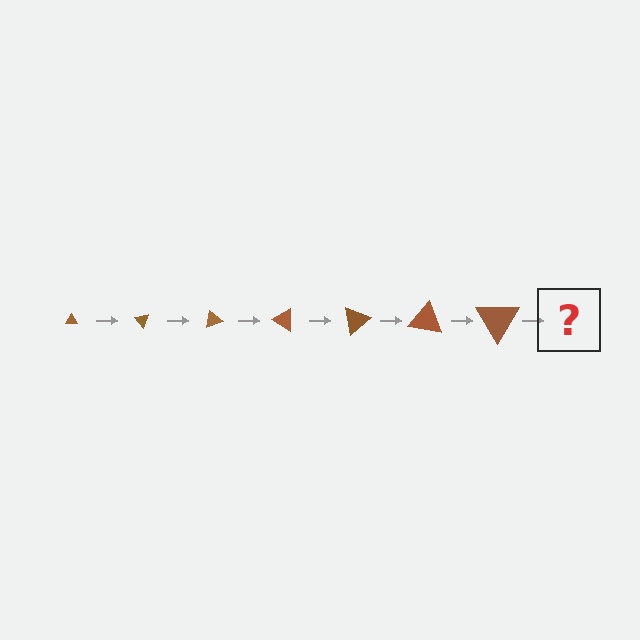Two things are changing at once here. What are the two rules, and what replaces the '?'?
The two rules are that the triangle grows larger each step and it rotates 50 degrees each step. The '?' should be a triangle, larger than the previous one and rotated 350 degrees from the start.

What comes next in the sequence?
The next element should be a triangle, larger than the previous one and rotated 350 degrees from the start.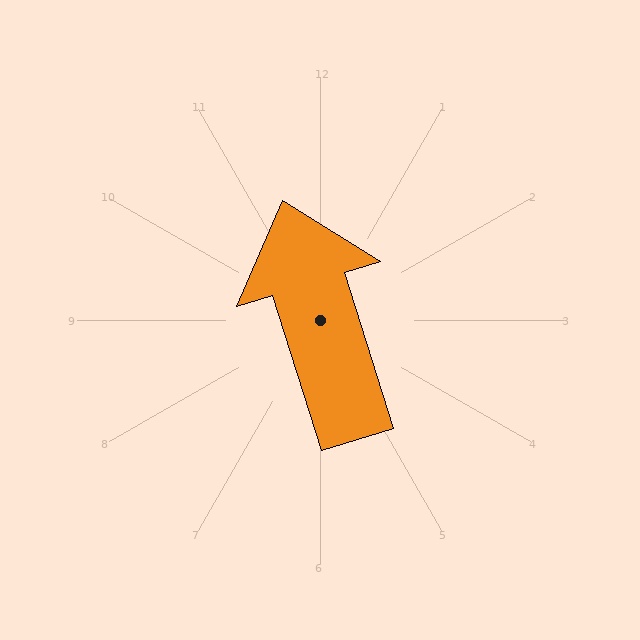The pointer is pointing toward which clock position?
Roughly 11 o'clock.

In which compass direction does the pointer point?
North.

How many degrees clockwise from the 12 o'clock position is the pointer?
Approximately 342 degrees.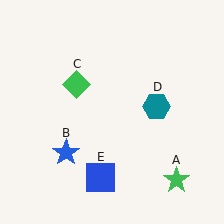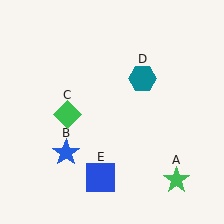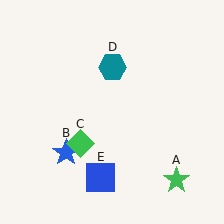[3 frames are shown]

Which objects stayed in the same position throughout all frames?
Green star (object A) and blue star (object B) and blue square (object E) remained stationary.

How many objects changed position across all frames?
2 objects changed position: green diamond (object C), teal hexagon (object D).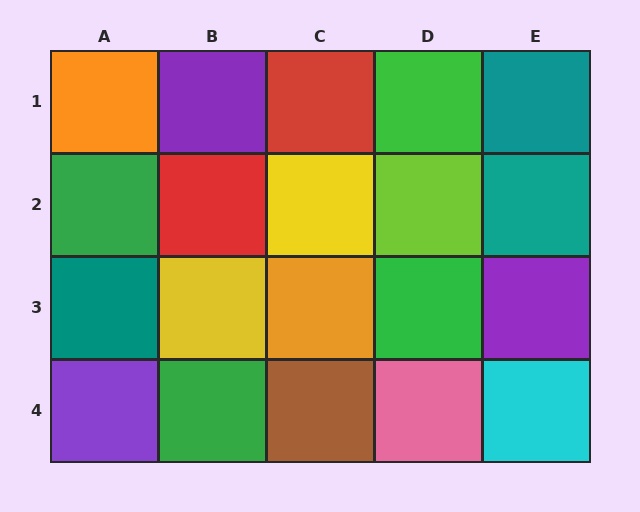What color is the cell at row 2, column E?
Teal.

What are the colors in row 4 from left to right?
Purple, green, brown, pink, cyan.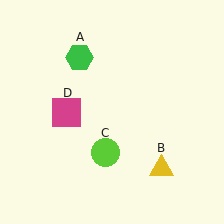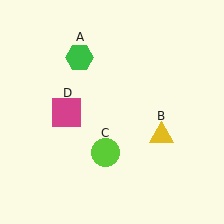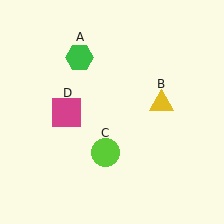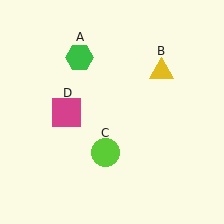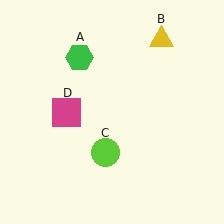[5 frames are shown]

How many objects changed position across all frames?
1 object changed position: yellow triangle (object B).